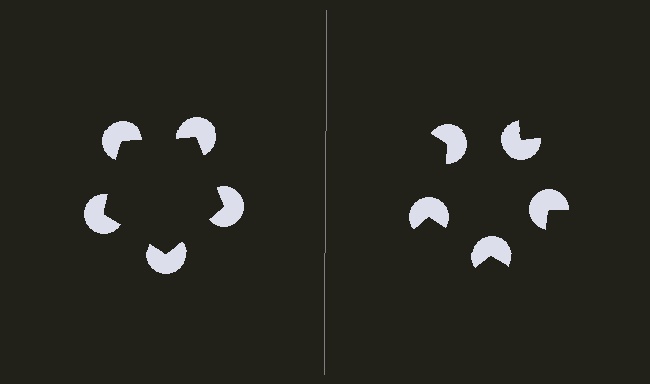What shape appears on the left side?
An illusory pentagon.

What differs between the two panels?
The pac-man discs are positioned identically on both sides; only the wedge orientations differ. On the left they align to a pentagon; on the right they are misaligned.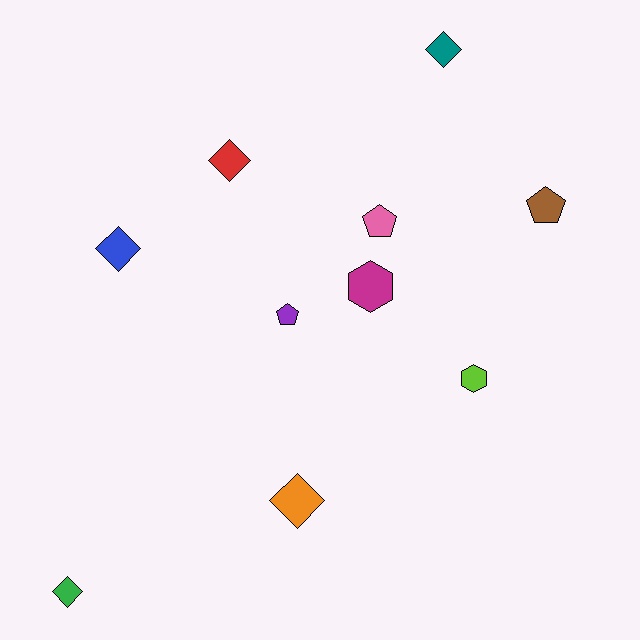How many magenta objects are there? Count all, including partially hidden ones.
There is 1 magenta object.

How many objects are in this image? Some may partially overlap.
There are 10 objects.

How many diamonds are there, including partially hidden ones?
There are 5 diamonds.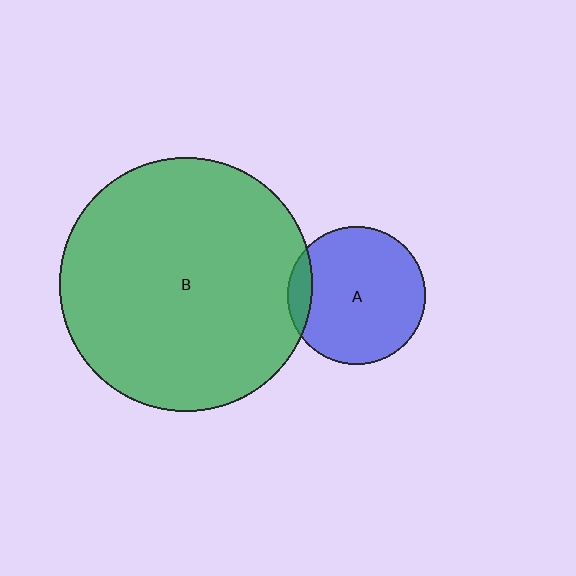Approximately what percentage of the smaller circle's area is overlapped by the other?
Approximately 10%.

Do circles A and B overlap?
Yes.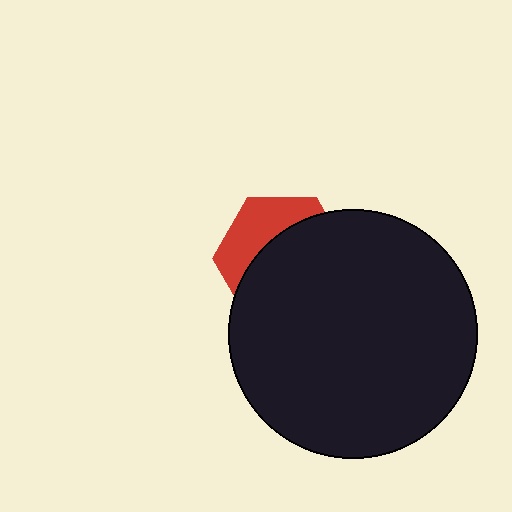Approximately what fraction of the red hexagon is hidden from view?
Roughly 65% of the red hexagon is hidden behind the black circle.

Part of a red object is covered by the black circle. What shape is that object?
It is a hexagon.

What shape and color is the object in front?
The object in front is a black circle.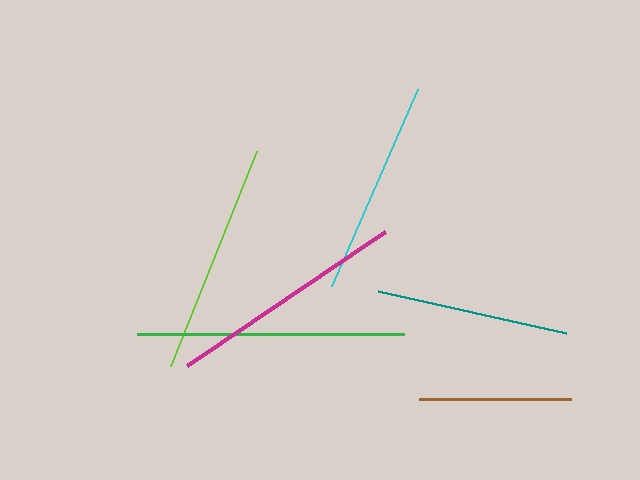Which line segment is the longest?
The green line is the longest at approximately 267 pixels.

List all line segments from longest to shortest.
From longest to shortest: green, magenta, lime, cyan, teal, brown.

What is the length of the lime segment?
The lime segment is approximately 231 pixels long.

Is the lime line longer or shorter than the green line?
The green line is longer than the lime line.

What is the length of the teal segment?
The teal segment is approximately 192 pixels long.